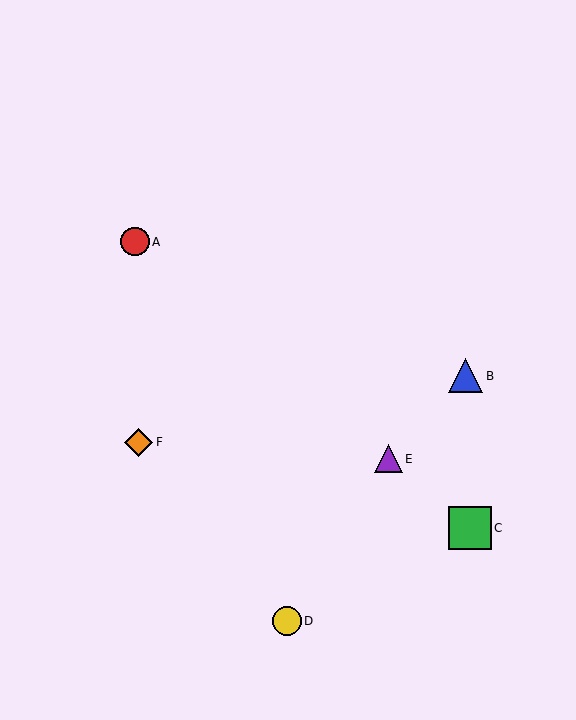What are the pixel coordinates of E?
Object E is at (388, 459).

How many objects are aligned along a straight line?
3 objects (A, C, E) are aligned along a straight line.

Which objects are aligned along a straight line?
Objects A, C, E are aligned along a straight line.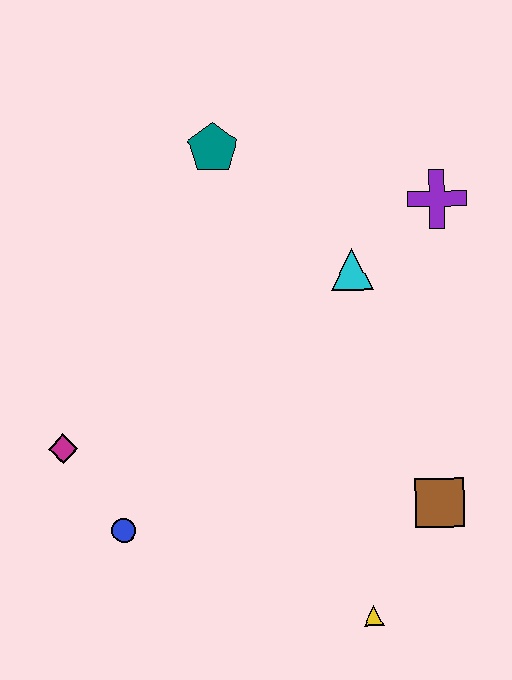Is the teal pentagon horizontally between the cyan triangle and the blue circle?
Yes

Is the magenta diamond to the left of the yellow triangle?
Yes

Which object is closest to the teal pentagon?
The cyan triangle is closest to the teal pentagon.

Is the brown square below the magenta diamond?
Yes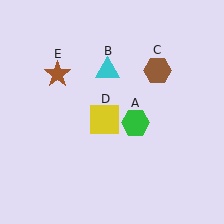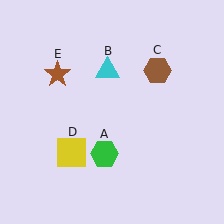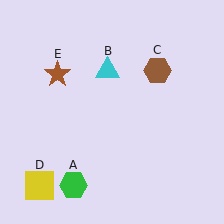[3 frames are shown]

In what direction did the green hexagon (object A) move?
The green hexagon (object A) moved down and to the left.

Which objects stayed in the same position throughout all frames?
Cyan triangle (object B) and brown hexagon (object C) and brown star (object E) remained stationary.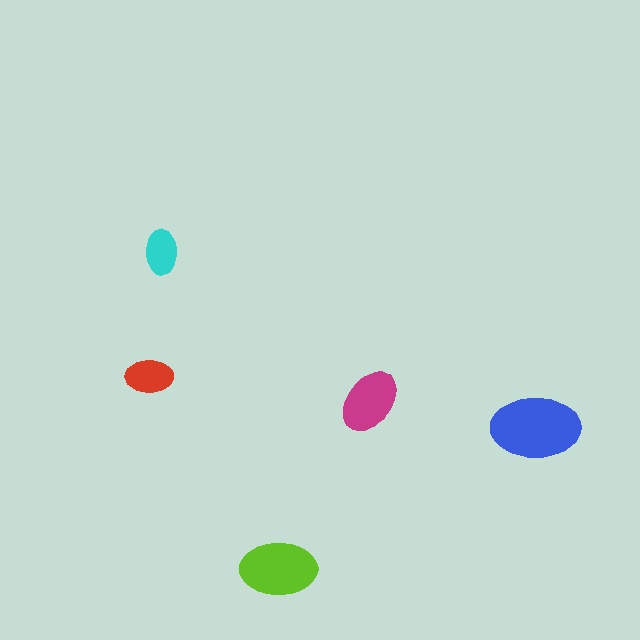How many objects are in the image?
There are 5 objects in the image.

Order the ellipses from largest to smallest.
the blue one, the lime one, the magenta one, the red one, the cyan one.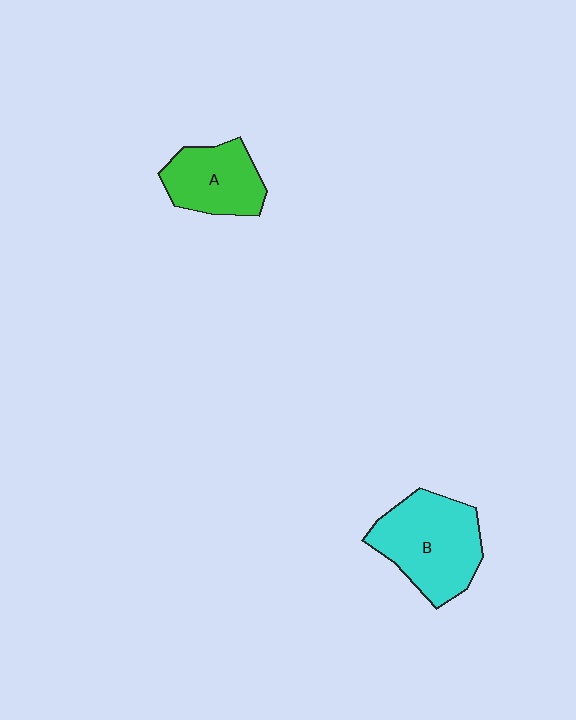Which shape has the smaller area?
Shape A (green).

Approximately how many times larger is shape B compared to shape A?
Approximately 1.5 times.